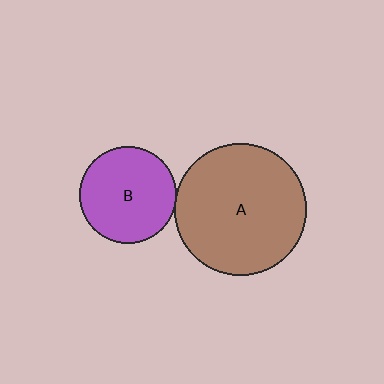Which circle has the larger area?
Circle A (brown).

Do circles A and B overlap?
Yes.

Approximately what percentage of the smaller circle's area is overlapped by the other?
Approximately 5%.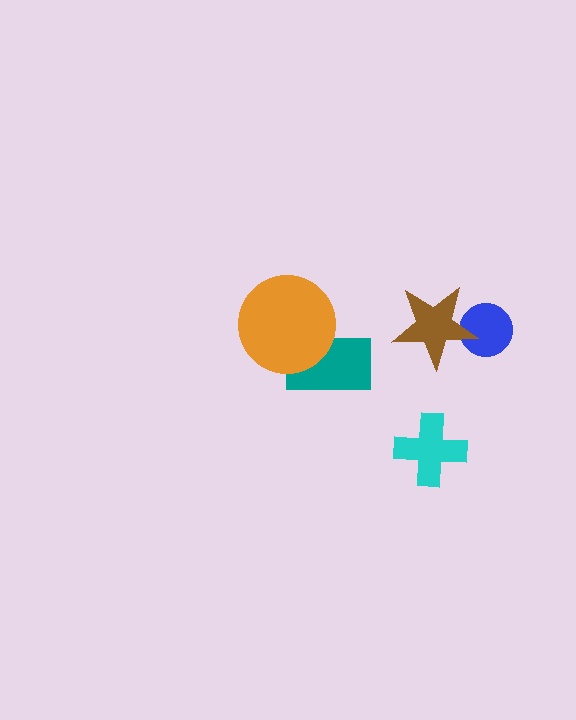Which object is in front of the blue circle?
The brown star is in front of the blue circle.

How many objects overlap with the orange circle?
1 object overlaps with the orange circle.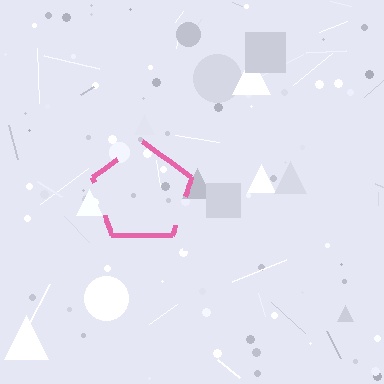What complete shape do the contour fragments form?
The contour fragments form a pentagon.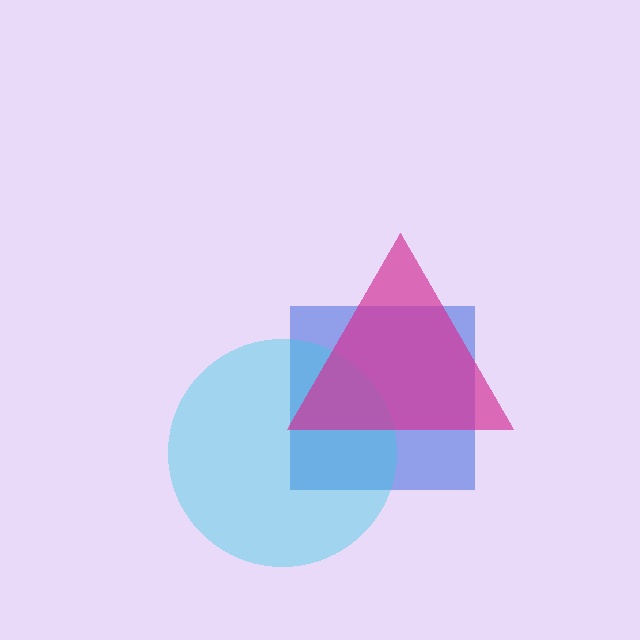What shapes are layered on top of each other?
The layered shapes are: a blue square, a cyan circle, a magenta triangle.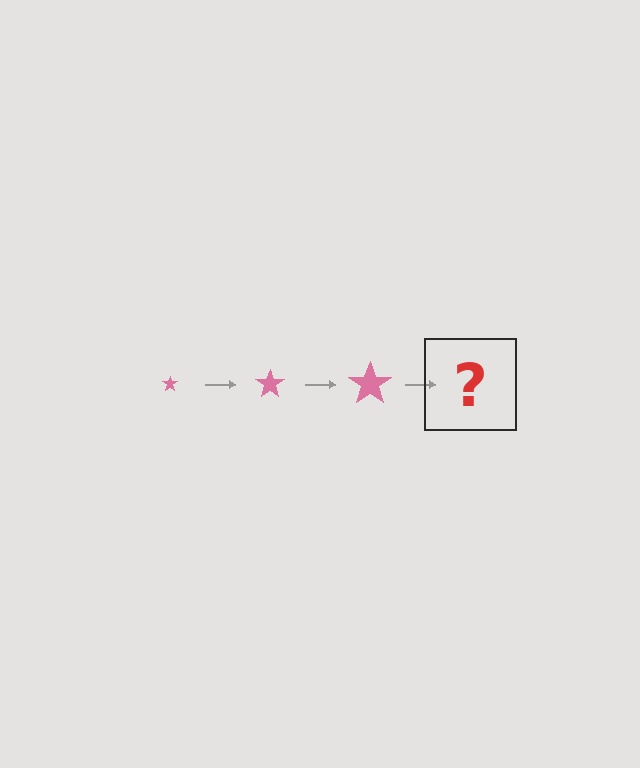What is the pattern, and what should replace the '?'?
The pattern is that the star gets progressively larger each step. The '?' should be a pink star, larger than the previous one.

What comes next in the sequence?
The next element should be a pink star, larger than the previous one.